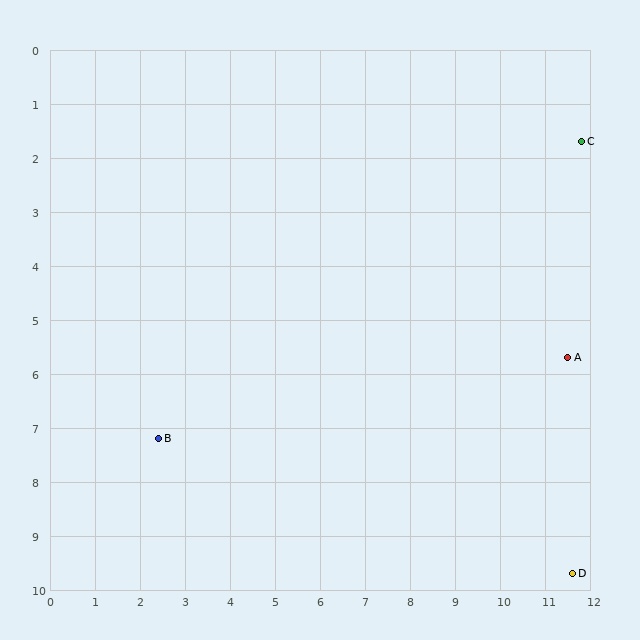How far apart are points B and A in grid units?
Points B and A are about 9.2 grid units apart.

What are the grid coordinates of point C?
Point C is at approximately (11.8, 1.7).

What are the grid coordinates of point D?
Point D is at approximately (11.6, 9.7).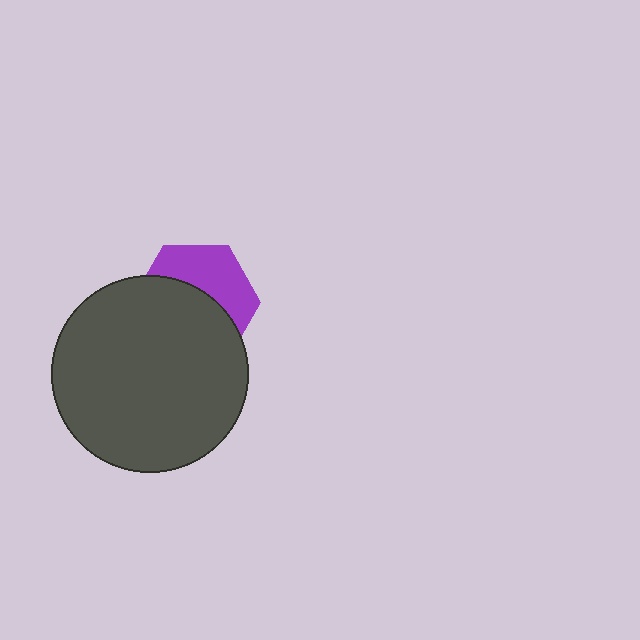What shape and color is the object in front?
The object in front is a dark gray circle.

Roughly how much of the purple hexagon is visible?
A small part of it is visible (roughly 42%).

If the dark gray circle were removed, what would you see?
You would see the complete purple hexagon.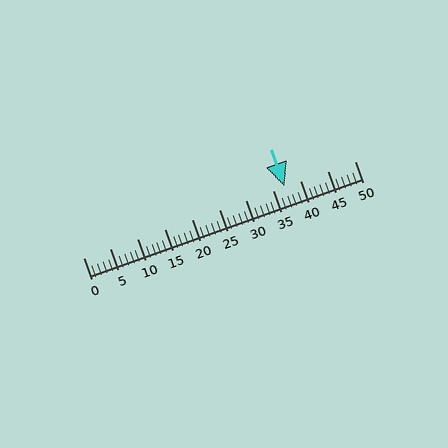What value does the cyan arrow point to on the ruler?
The cyan arrow points to approximately 37.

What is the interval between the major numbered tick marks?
The major tick marks are spaced 5 units apart.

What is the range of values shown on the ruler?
The ruler shows values from 0 to 50.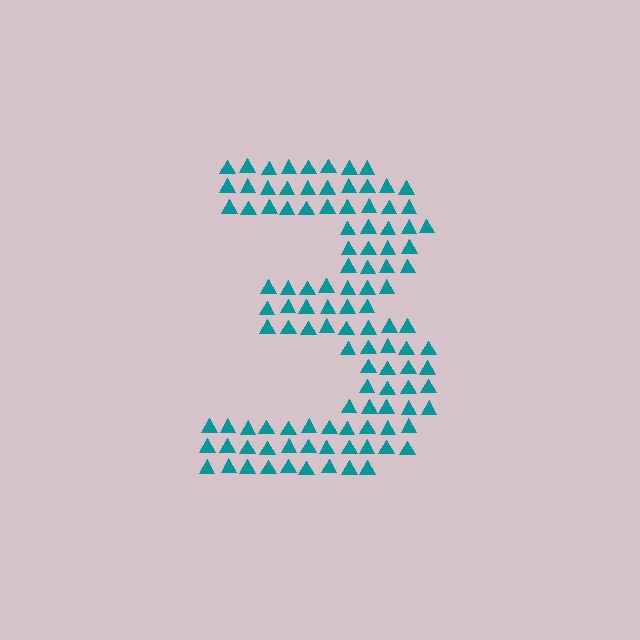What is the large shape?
The large shape is the digit 3.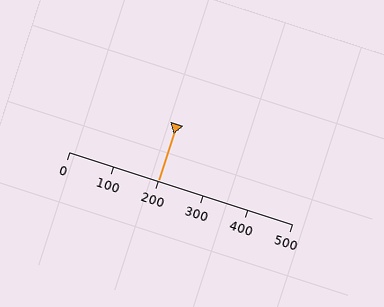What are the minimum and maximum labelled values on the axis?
The axis runs from 0 to 500.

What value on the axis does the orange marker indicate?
The marker indicates approximately 200.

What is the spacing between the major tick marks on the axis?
The major ticks are spaced 100 apart.